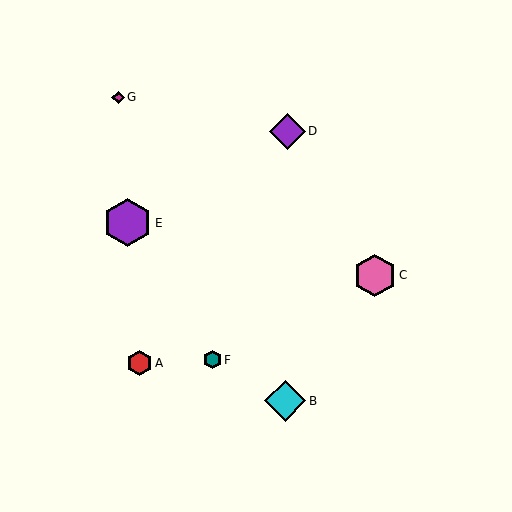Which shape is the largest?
The purple hexagon (labeled E) is the largest.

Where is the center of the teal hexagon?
The center of the teal hexagon is at (212, 360).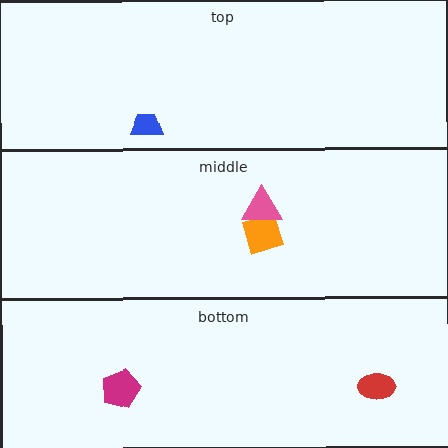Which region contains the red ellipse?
The bottom region.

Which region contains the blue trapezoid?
The top region.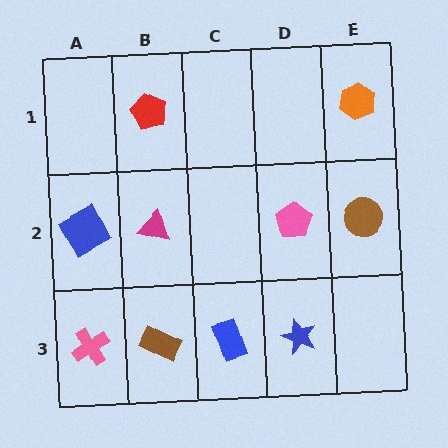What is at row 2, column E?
A brown circle.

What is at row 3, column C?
A blue rectangle.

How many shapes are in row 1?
2 shapes.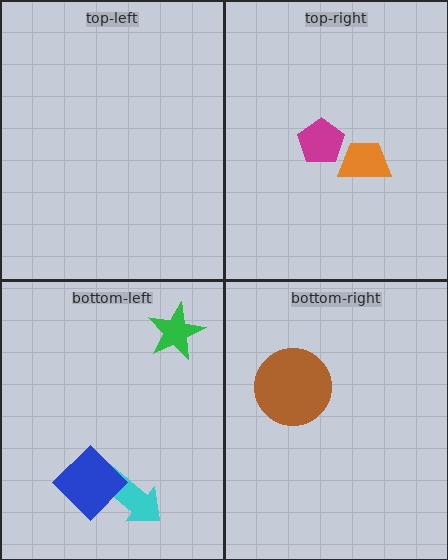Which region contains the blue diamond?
The bottom-left region.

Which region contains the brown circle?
The bottom-right region.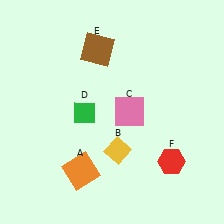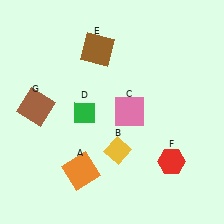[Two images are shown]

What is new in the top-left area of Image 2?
A brown square (G) was added in the top-left area of Image 2.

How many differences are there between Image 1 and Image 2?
There is 1 difference between the two images.